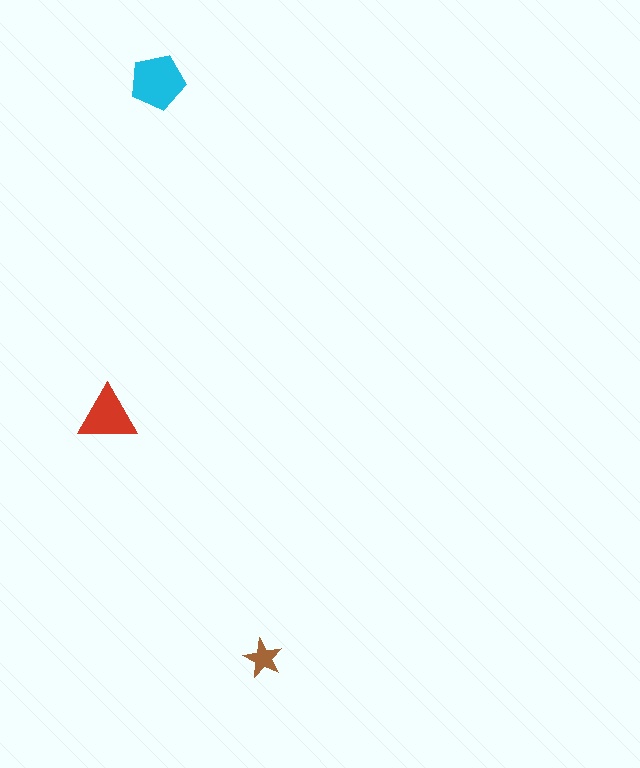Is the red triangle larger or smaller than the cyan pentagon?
Smaller.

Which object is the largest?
The cyan pentagon.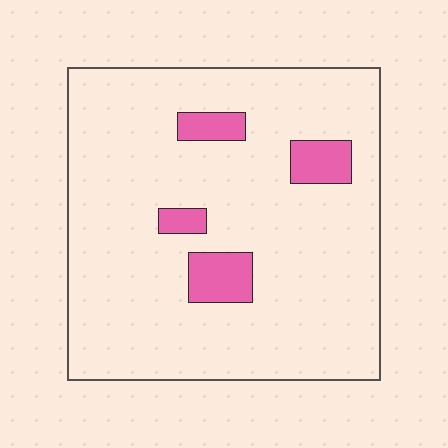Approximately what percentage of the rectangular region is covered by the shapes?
Approximately 10%.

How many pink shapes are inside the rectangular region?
4.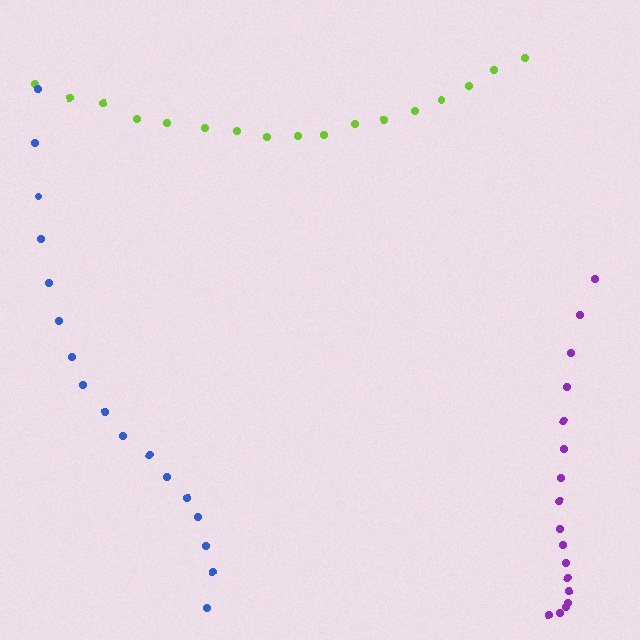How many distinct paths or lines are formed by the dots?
There are 3 distinct paths.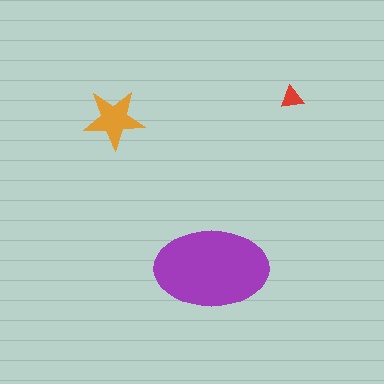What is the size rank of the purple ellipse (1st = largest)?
1st.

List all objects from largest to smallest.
The purple ellipse, the orange star, the red triangle.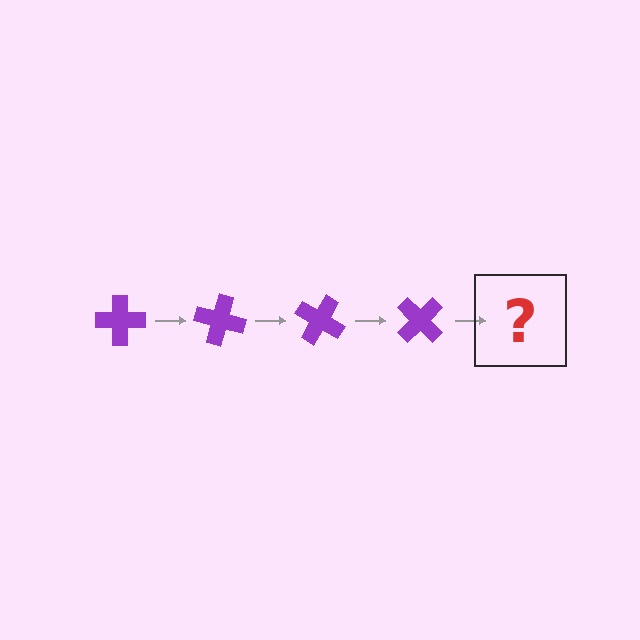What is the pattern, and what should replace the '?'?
The pattern is that the cross rotates 15 degrees each step. The '?' should be a purple cross rotated 60 degrees.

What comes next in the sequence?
The next element should be a purple cross rotated 60 degrees.